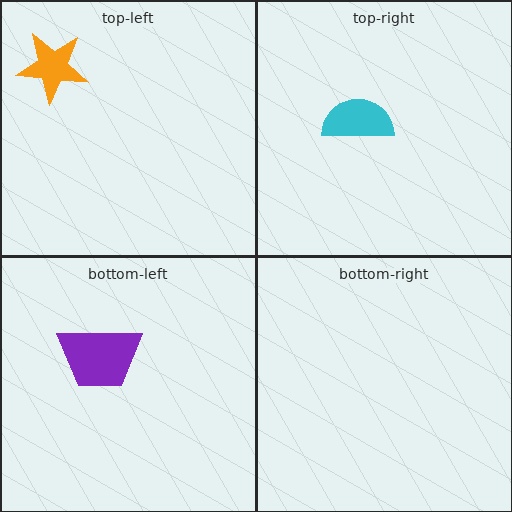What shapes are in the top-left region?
The orange star.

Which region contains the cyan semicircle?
The top-right region.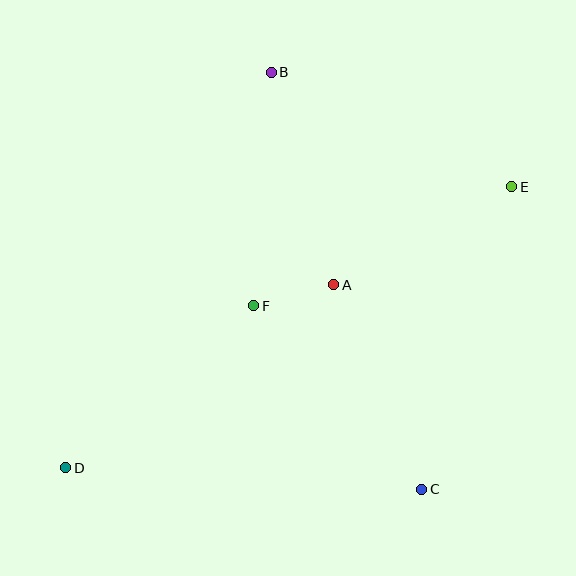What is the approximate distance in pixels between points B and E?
The distance between B and E is approximately 266 pixels.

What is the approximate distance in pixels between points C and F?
The distance between C and F is approximately 249 pixels.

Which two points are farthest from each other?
Points D and E are farthest from each other.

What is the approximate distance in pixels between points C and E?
The distance between C and E is approximately 316 pixels.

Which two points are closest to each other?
Points A and F are closest to each other.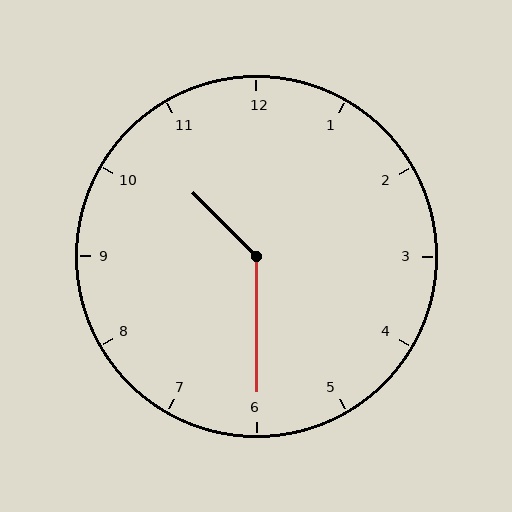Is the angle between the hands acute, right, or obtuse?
It is obtuse.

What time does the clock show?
10:30.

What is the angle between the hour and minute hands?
Approximately 135 degrees.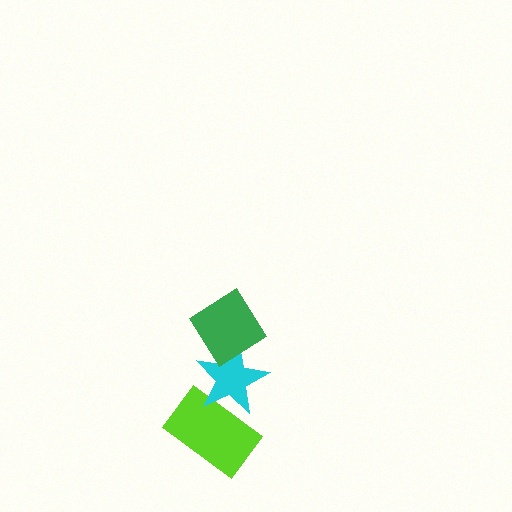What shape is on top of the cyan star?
The green diamond is on top of the cyan star.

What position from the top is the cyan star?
The cyan star is 2nd from the top.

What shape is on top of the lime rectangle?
The cyan star is on top of the lime rectangle.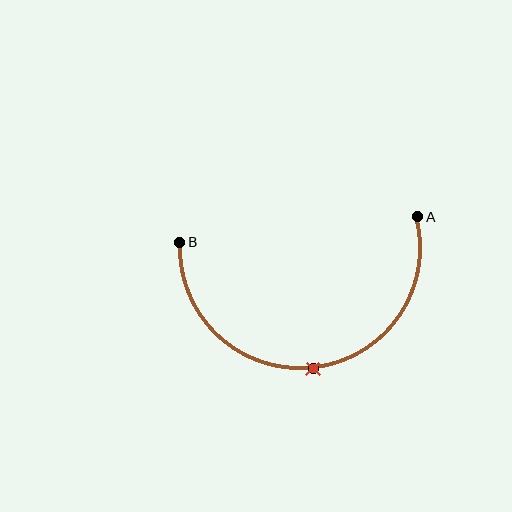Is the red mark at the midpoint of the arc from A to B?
Yes. The red mark lies on the arc at equal arc-length from both A and B — it is the arc midpoint.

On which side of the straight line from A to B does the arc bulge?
The arc bulges below the straight line connecting A and B.